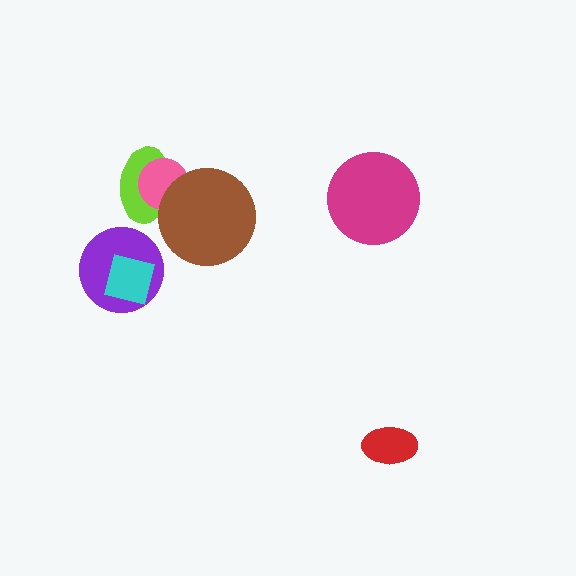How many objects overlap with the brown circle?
2 objects overlap with the brown circle.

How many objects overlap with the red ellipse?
0 objects overlap with the red ellipse.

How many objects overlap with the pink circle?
2 objects overlap with the pink circle.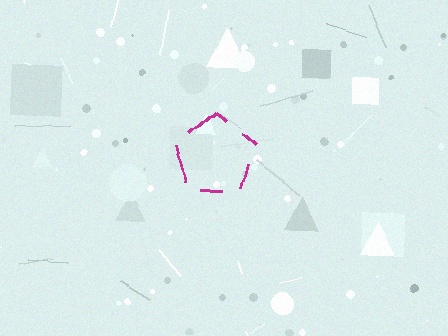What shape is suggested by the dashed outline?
The dashed outline suggests a pentagon.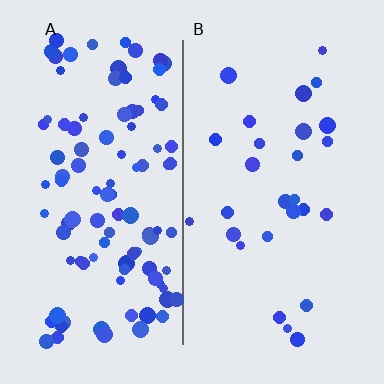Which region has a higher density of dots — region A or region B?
A (the left).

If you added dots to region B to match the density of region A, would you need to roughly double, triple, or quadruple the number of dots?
Approximately quadruple.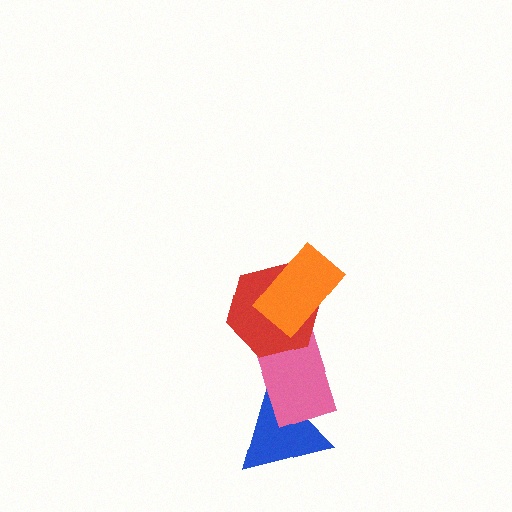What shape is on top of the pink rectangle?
The red hexagon is on top of the pink rectangle.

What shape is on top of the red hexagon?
The orange rectangle is on top of the red hexagon.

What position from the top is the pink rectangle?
The pink rectangle is 3rd from the top.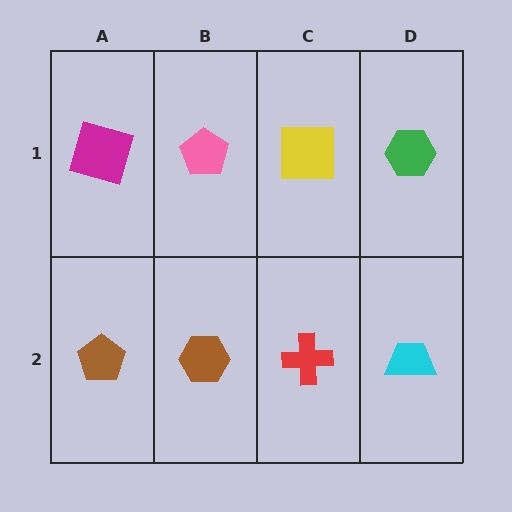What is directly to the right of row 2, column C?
A cyan trapezoid.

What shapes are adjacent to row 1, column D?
A cyan trapezoid (row 2, column D), a yellow square (row 1, column C).